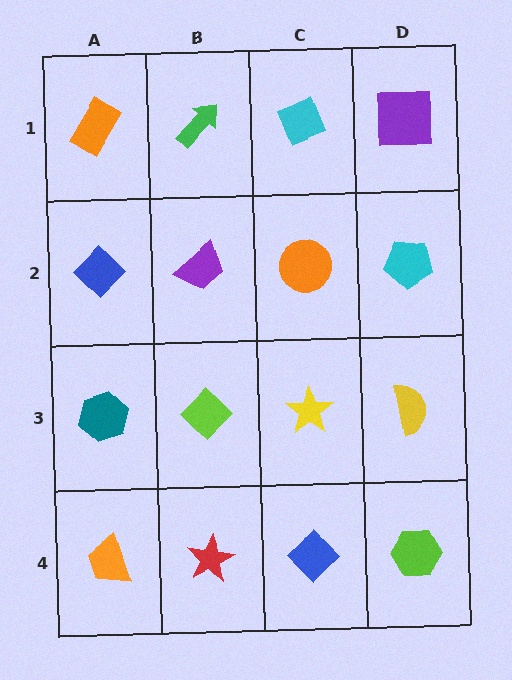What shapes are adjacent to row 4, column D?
A yellow semicircle (row 3, column D), a blue diamond (row 4, column C).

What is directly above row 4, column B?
A lime diamond.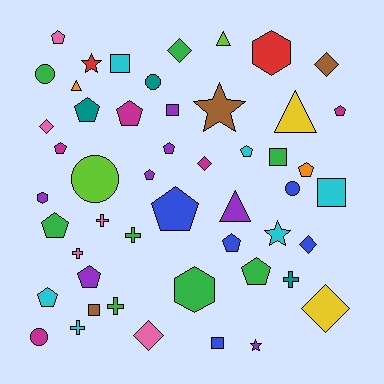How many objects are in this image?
There are 50 objects.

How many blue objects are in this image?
There are 5 blue objects.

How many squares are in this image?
There are 6 squares.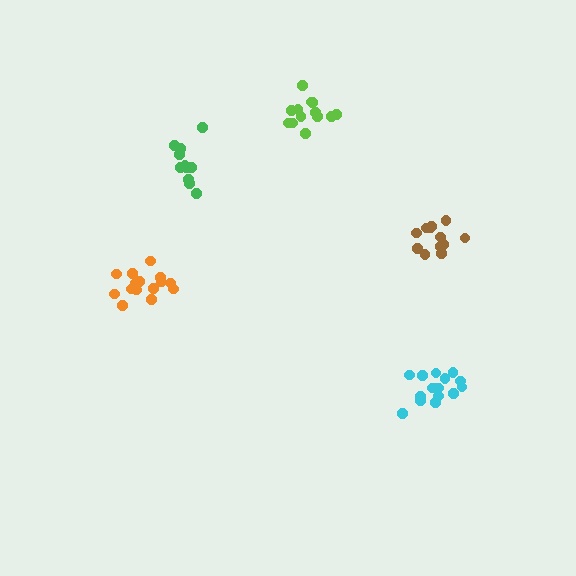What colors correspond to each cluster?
The clusters are colored: green, orange, brown, cyan, lime.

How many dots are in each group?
Group 1: 11 dots, Group 2: 16 dots, Group 3: 12 dots, Group 4: 16 dots, Group 5: 13 dots (68 total).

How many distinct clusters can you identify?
There are 5 distinct clusters.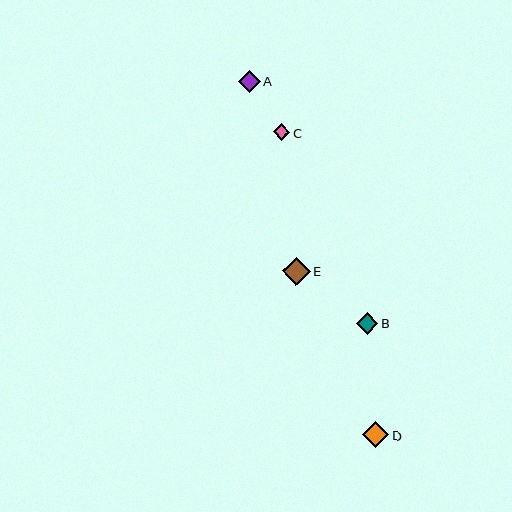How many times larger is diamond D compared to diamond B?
Diamond D is approximately 1.2 times the size of diamond B.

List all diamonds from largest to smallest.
From largest to smallest: E, D, A, B, C.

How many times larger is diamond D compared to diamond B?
Diamond D is approximately 1.2 times the size of diamond B.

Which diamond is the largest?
Diamond E is the largest with a size of approximately 28 pixels.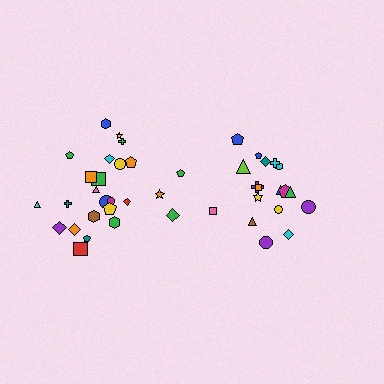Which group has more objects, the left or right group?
The left group.